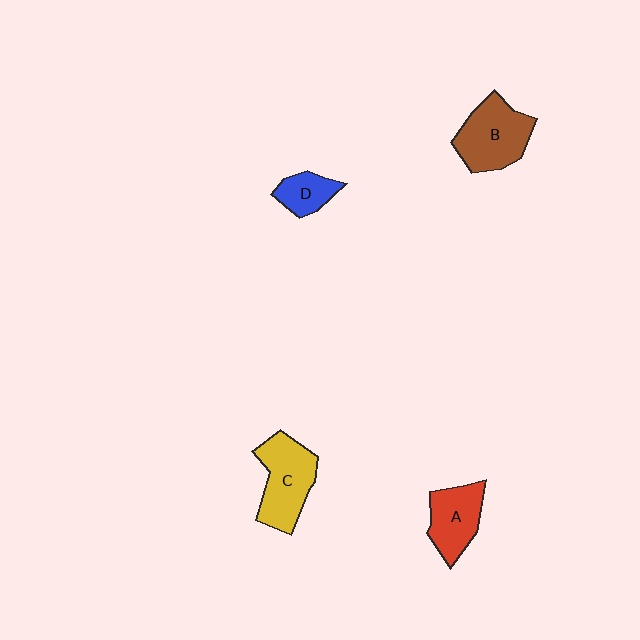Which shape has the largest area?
Shape C (yellow).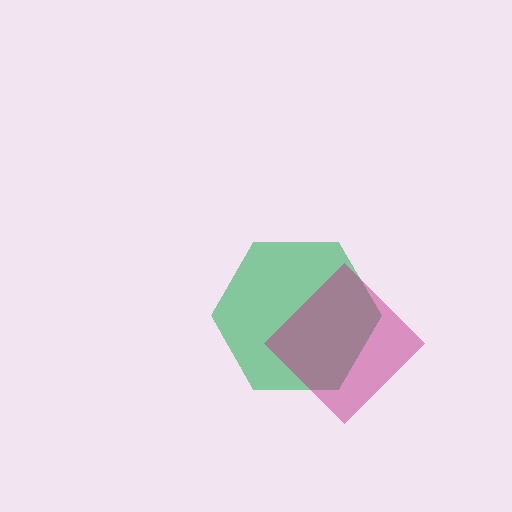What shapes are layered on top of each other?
The layered shapes are: a green hexagon, a magenta diamond.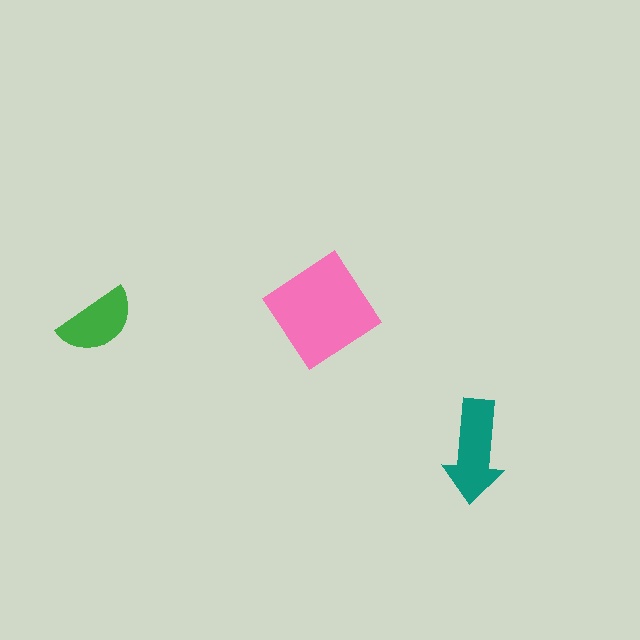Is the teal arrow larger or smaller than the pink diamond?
Smaller.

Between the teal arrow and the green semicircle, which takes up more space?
The teal arrow.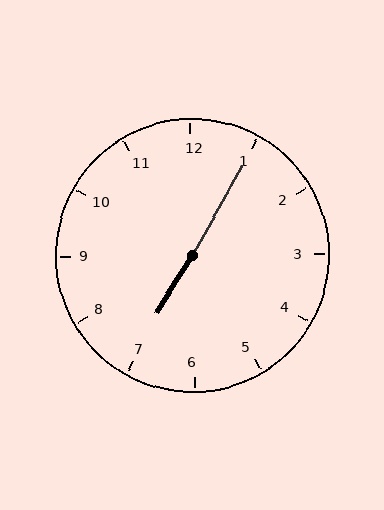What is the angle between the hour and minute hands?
Approximately 178 degrees.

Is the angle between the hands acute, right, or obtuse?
It is obtuse.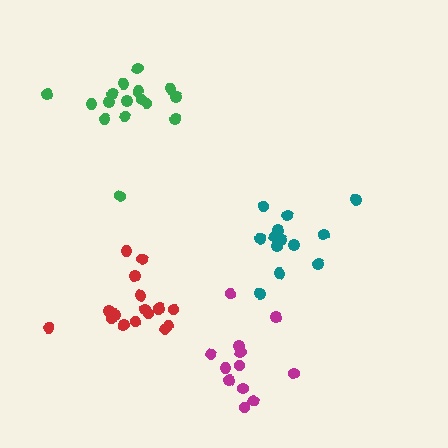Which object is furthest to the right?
The teal cluster is rightmost.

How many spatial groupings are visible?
There are 4 spatial groupings.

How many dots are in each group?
Group 1: 17 dots, Group 2: 13 dots, Group 3: 16 dots, Group 4: 12 dots (58 total).